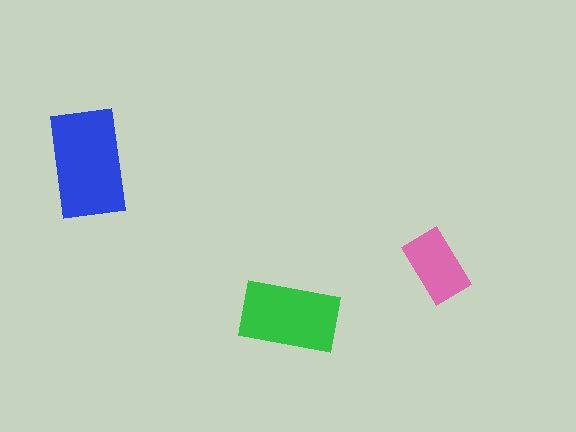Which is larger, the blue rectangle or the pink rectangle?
The blue one.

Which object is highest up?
The blue rectangle is topmost.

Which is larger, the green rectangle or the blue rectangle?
The blue one.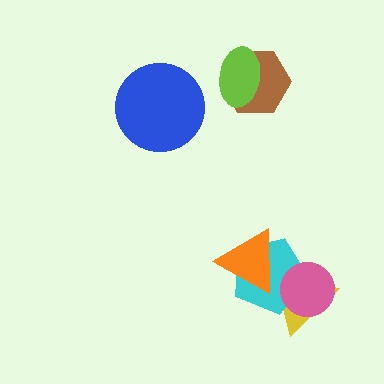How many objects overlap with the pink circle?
2 objects overlap with the pink circle.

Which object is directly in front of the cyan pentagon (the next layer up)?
The orange triangle is directly in front of the cyan pentagon.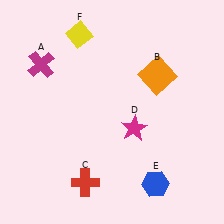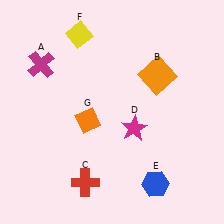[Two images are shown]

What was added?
An orange diamond (G) was added in Image 2.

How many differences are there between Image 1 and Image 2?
There is 1 difference between the two images.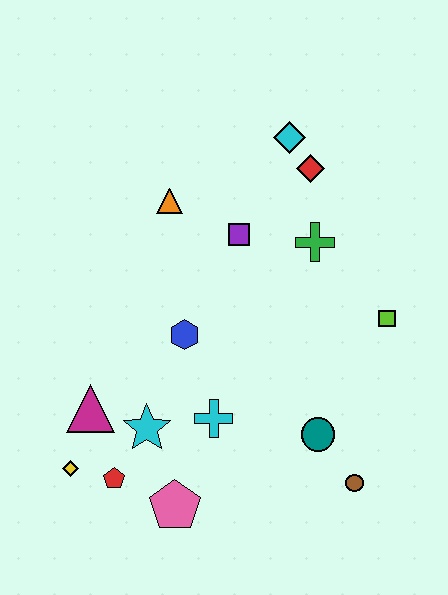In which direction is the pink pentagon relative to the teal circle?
The pink pentagon is to the left of the teal circle.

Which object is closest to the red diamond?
The cyan diamond is closest to the red diamond.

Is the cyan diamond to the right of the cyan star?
Yes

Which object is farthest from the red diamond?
The yellow diamond is farthest from the red diamond.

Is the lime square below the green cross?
Yes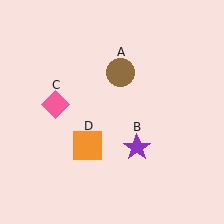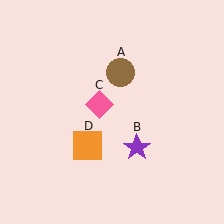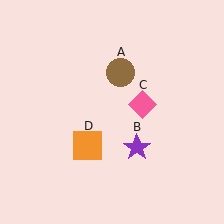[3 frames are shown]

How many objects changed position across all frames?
1 object changed position: pink diamond (object C).